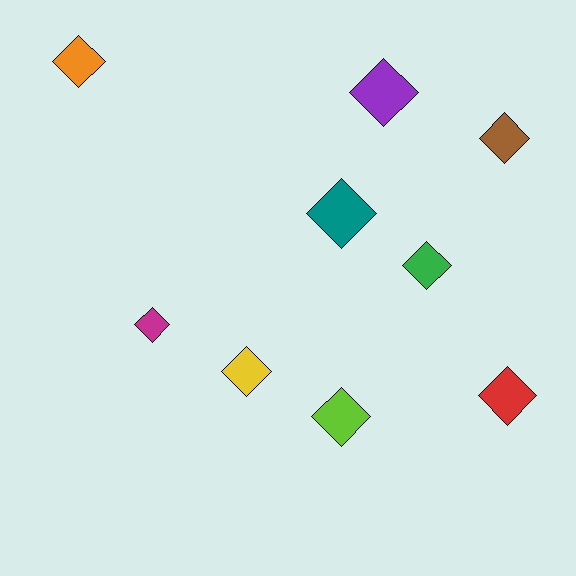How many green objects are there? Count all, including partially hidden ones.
There is 1 green object.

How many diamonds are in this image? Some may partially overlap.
There are 9 diamonds.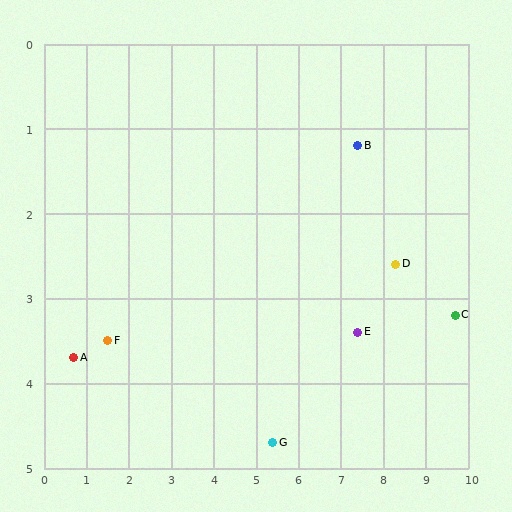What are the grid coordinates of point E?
Point E is at approximately (7.4, 3.4).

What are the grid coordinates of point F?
Point F is at approximately (1.5, 3.5).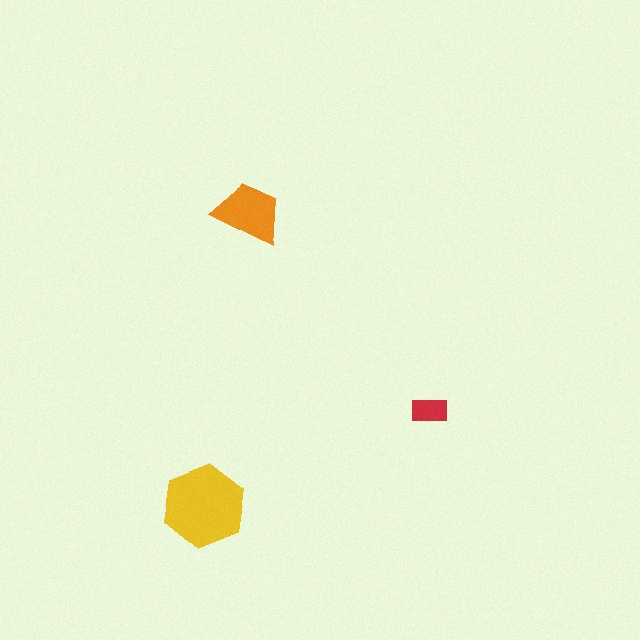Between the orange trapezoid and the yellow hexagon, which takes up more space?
The yellow hexagon.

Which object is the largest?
The yellow hexagon.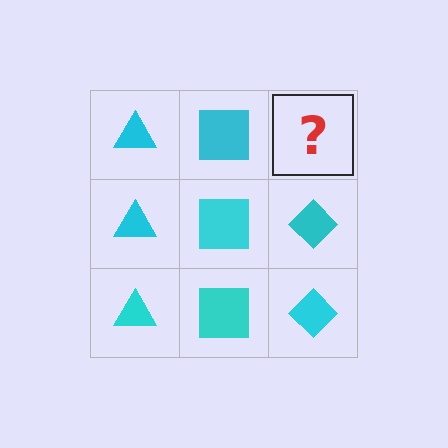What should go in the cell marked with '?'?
The missing cell should contain a cyan diamond.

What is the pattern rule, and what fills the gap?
The rule is that each column has a consistent shape. The gap should be filled with a cyan diamond.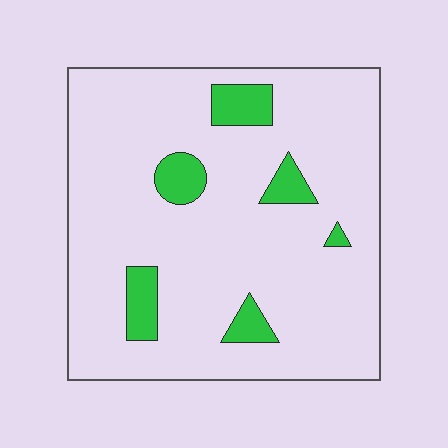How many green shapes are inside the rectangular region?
6.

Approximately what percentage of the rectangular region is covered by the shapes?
Approximately 10%.